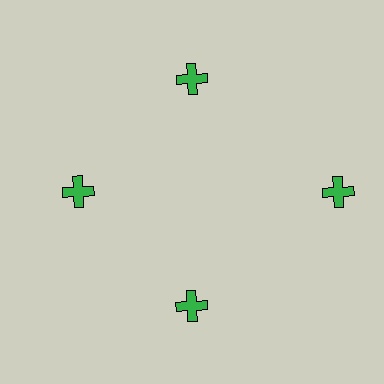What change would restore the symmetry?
The symmetry would be restored by moving it inward, back onto the ring so that all 4 crosses sit at equal angles and equal distance from the center.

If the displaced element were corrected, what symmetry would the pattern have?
It would have 4-fold rotational symmetry — the pattern would map onto itself every 90 degrees.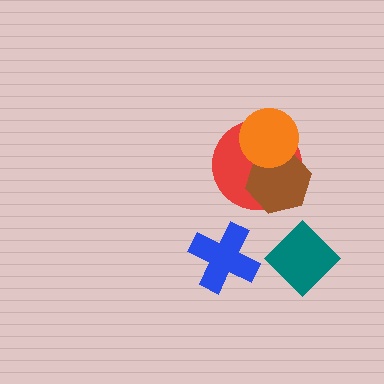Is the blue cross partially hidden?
No, no other shape covers it.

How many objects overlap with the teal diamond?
0 objects overlap with the teal diamond.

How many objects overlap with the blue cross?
0 objects overlap with the blue cross.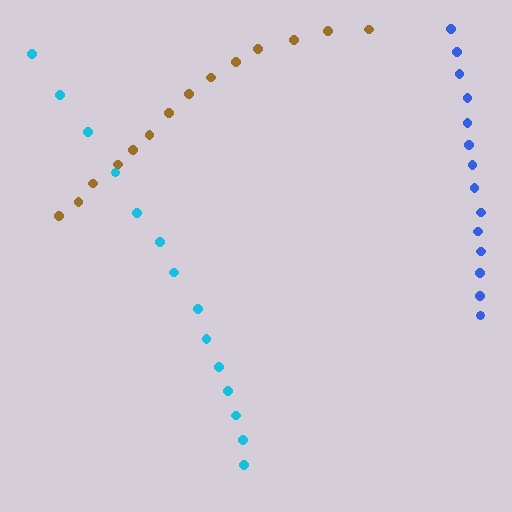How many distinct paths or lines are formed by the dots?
There are 3 distinct paths.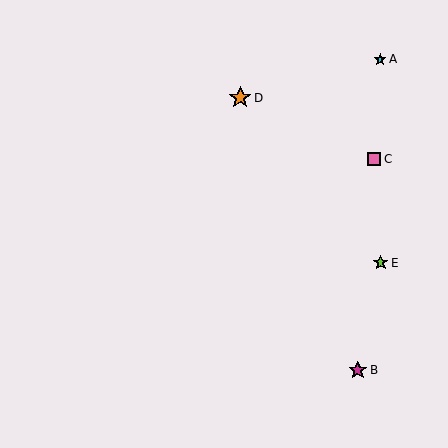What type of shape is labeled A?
Shape A is a cyan star.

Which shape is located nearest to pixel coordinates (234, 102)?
The orange star (labeled D) at (240, 98) is nearest to that location.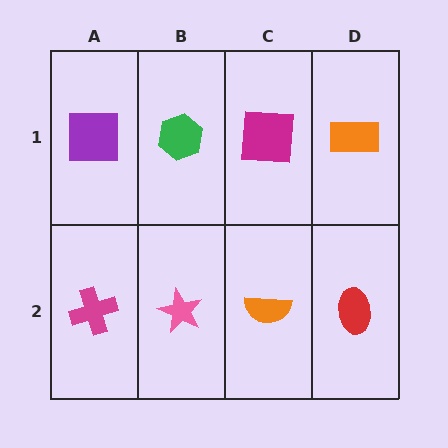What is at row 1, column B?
A green hexagon.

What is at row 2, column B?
A pink star.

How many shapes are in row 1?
4 shapes.